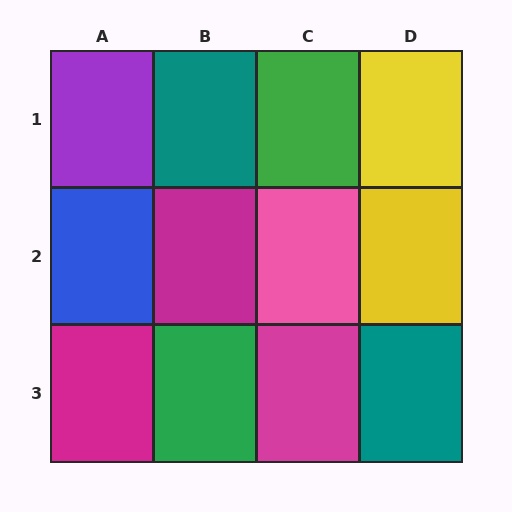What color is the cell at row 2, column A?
Blue.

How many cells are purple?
1 cell is purple.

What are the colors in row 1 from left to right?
Purple, teal, green, yellow.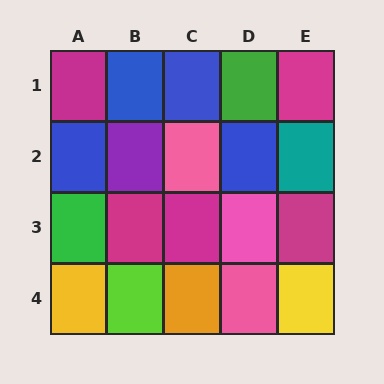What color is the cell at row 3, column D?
Pink.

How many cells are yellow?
2 cells are yellow.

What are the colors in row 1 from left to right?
Magenta, blue, blue, green, magenta.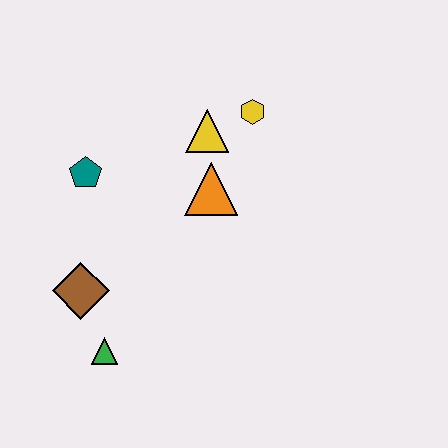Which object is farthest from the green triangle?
The yellow hexagon is farthest from the green triangle.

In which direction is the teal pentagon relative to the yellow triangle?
The teal pentagon is to the left of the yellow triangle.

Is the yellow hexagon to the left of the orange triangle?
No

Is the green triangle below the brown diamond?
Yes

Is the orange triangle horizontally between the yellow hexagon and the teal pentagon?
Yes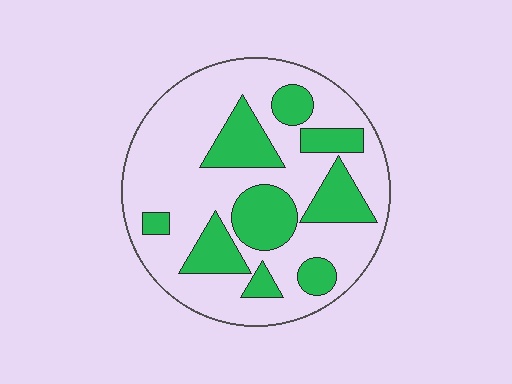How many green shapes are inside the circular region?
9.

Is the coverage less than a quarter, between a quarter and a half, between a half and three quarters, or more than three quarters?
Between a quarter and a half.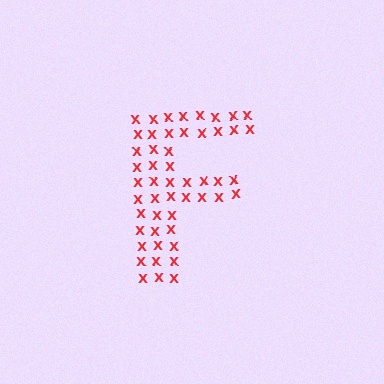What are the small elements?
The small elements are letter X's.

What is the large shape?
The large shape is the letter F.